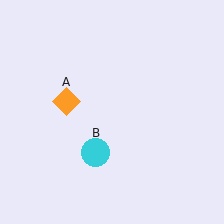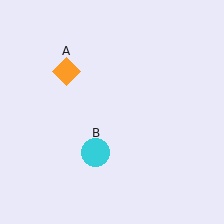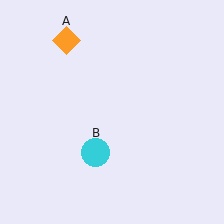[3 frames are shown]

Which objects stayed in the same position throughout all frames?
Cyan circle (object B) remained stationary.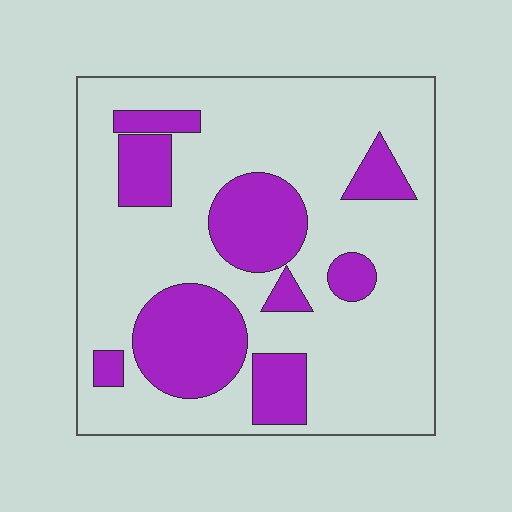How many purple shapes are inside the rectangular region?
9.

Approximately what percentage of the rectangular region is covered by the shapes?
Approximately 25%.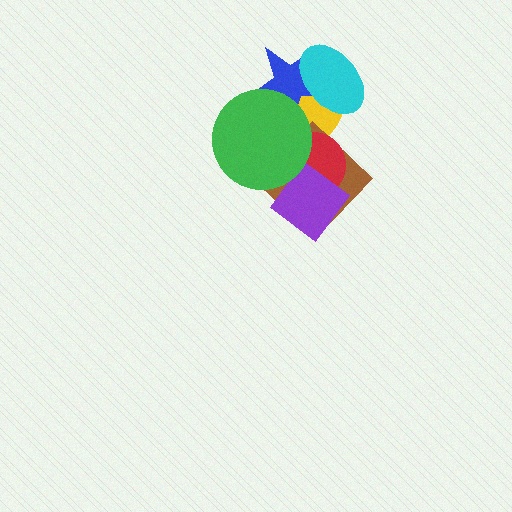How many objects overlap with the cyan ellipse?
2 objects overlap with the cyan ellipse.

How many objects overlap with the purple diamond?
2 objects overlap with the purple diamond.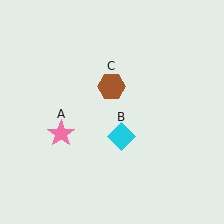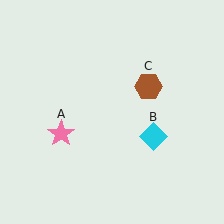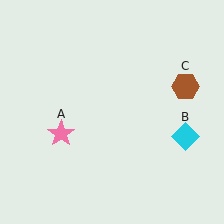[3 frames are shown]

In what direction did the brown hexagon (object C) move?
The brown hexagon (object C) moved right.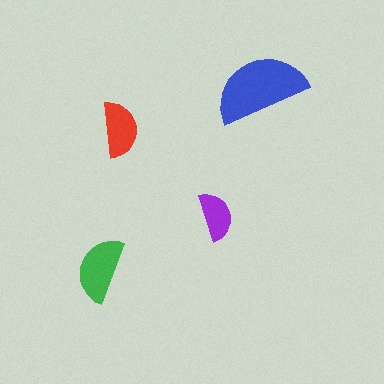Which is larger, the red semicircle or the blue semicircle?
The blue one.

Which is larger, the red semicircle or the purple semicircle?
The red one.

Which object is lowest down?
The green semicircle is bottommost.